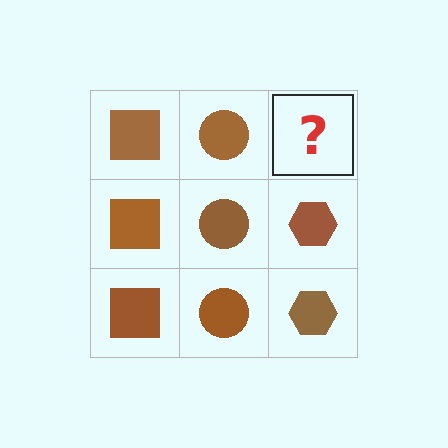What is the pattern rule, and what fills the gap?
The rule is that each column has a consistent shape. The gap should be filled with a brown hexagon.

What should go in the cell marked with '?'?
The missing cell should contain a brown hexagon.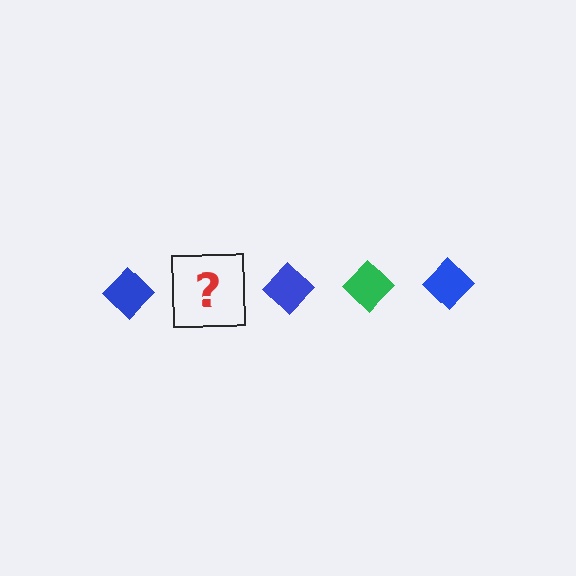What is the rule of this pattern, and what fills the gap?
The rule is that the pattern cycles through blue, green diamonds. The gap should be filled with a green diamond.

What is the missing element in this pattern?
The missing element is a green diamond.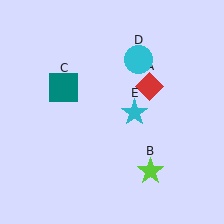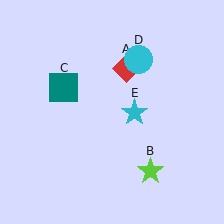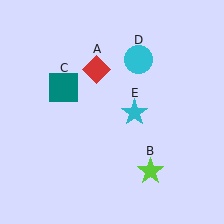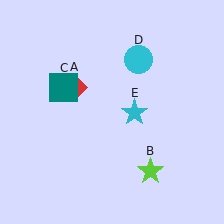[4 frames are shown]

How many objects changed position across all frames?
1 object changed position: red diamond (object A).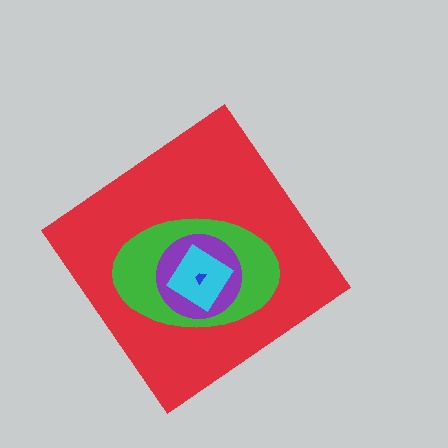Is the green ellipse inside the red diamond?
Yes.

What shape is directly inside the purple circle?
The cyan diamond.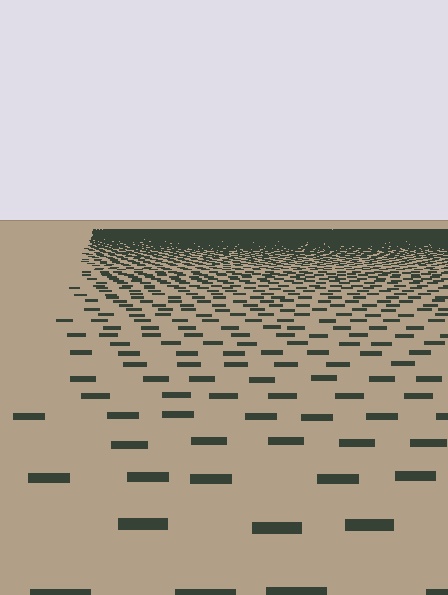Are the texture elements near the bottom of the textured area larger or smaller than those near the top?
Larger. Near the bottom, elements are closer to the viewer and appear at a bigger on-screen size.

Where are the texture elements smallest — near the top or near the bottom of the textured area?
Near the top.